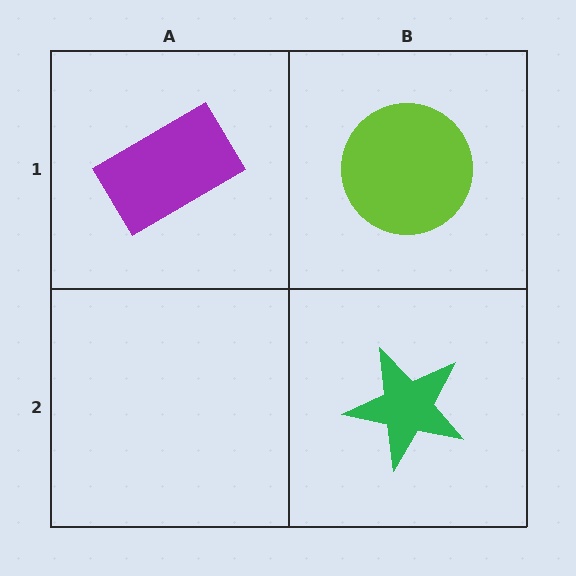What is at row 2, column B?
A green star.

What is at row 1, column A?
A purple rectangle.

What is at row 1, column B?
A lime circle.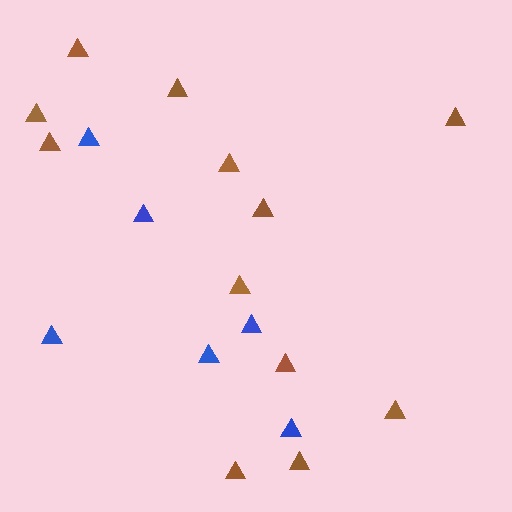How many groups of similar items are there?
There are 2 groups: one group of brown triangles (12) and one group of blue triangles (6).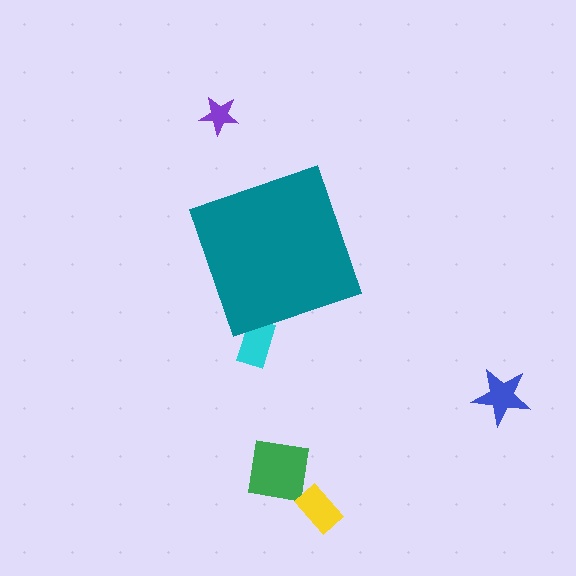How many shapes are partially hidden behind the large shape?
1 shape is partially hidden.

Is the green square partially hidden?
No, the green square is fully visible.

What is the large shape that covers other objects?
A teal diamond.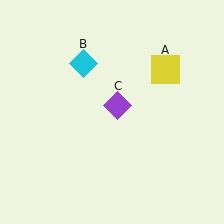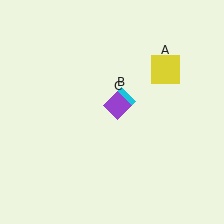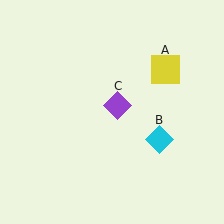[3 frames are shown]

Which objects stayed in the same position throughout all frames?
Yellow square (object A) and purple diamond (object C) remained stationary.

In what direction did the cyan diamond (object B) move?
The cyan diamond (object B) moved down and to the right.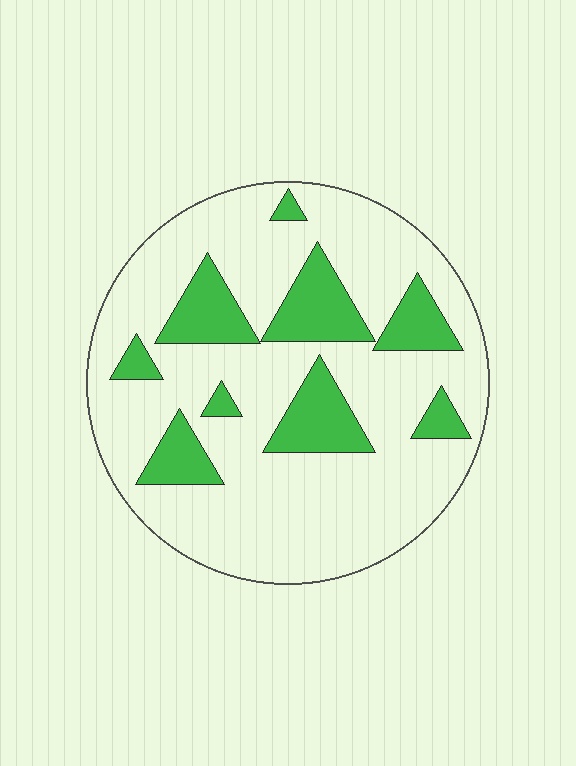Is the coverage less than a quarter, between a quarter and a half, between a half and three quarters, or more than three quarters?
Less than a quarter.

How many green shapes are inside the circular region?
9.